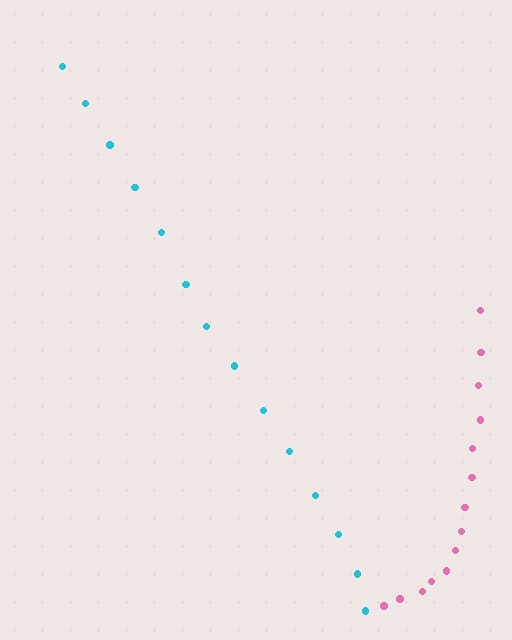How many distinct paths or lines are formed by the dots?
There are 2 distinct paths.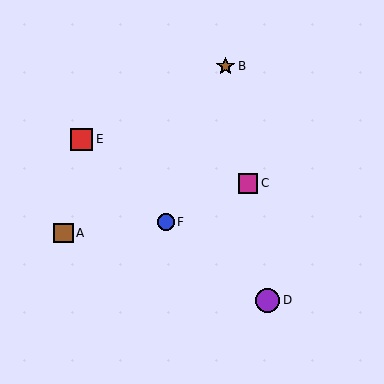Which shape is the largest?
The purple circle (labeled D) is the largest.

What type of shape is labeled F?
Shape F is a blue circle.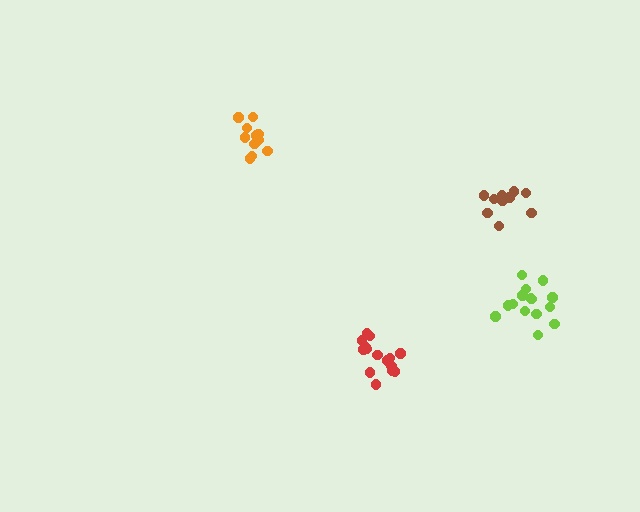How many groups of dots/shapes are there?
There are 4 groups.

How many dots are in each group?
Group 1: 10 dots, Group 2: 15 dots, Group 3: 11 dots, Group 4: 15 dots (51 total).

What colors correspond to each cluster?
The clusters are colored: brown, lime, orange, red.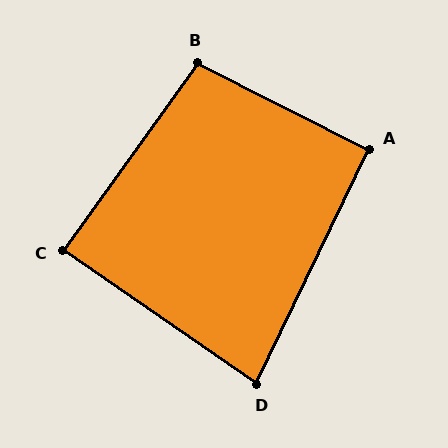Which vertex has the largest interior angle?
B, at approximately 99 degrees.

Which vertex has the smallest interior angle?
D, at approximately 81 degrees.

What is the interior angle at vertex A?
Approximately 91 degrees (approximately right).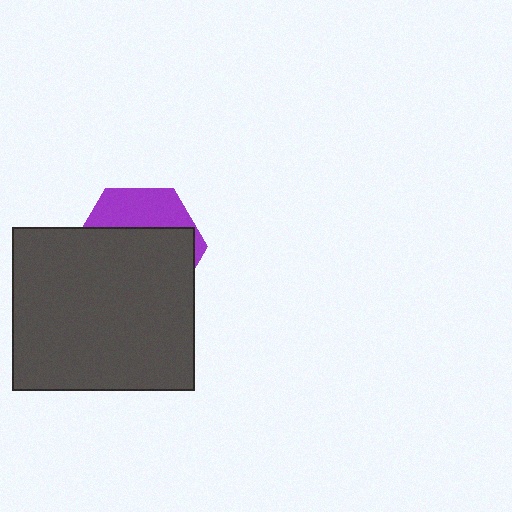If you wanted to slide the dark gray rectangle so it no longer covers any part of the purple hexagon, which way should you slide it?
Slide it down — that is the most direct way to separate the two shapes.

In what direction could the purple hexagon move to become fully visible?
The purple hexagon could move up. That would shift it out from behind the dark gray rectangle entirely.